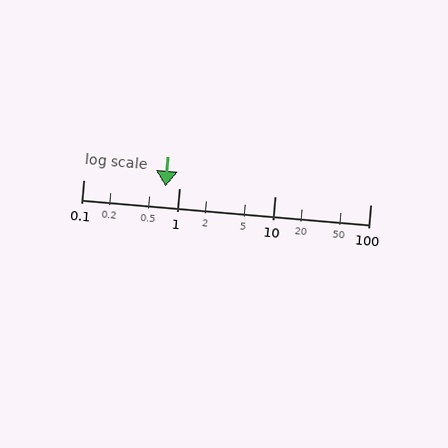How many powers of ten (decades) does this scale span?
The scale spans 3 decades, from 0.1 to 100.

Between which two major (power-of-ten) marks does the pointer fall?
The pointer is between 0.1 and 1.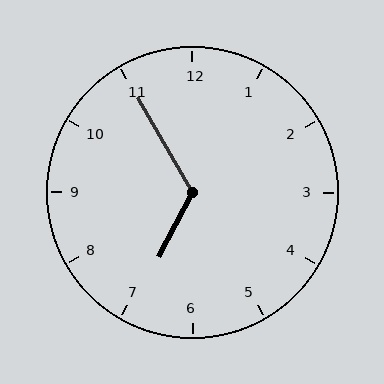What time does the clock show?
6:55.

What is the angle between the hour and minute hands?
Approximately 122 degrees.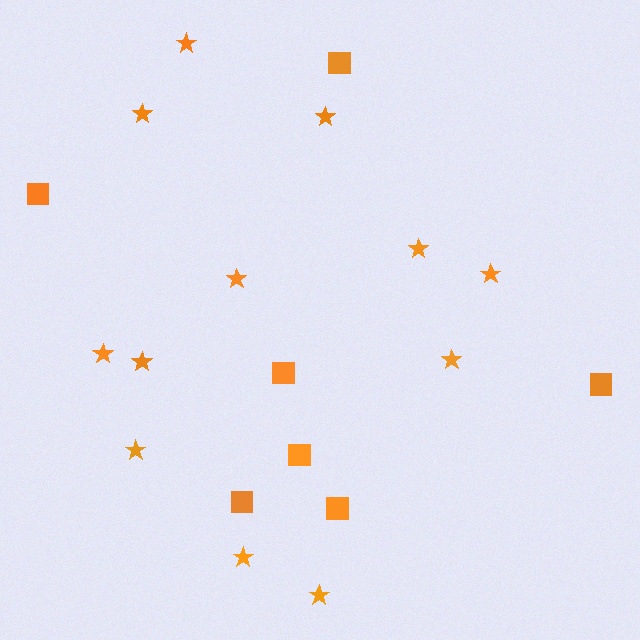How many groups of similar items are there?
There are 2 groups: one group of squares (7) and one group of stars (12).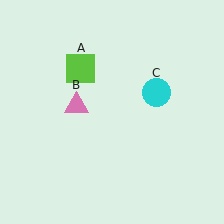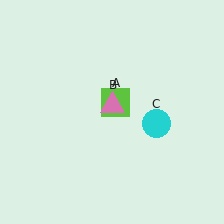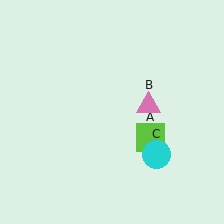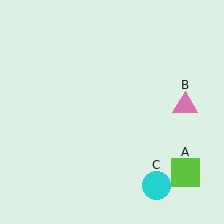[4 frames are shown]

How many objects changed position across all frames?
3 objects changed position: lime square (object A), pink triangle (object B), cyan circle (object C).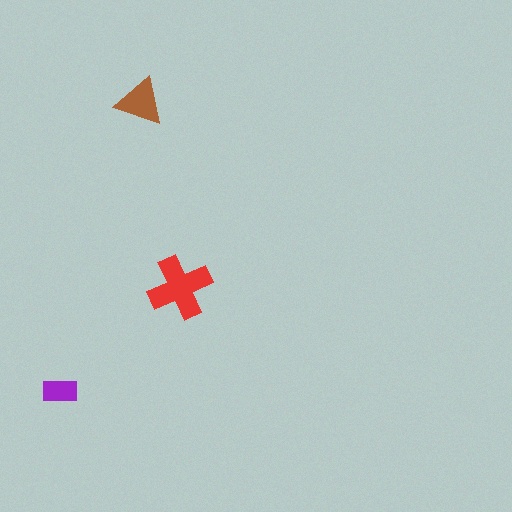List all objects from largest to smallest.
The red cross, the brown triangle, the purple rectangle.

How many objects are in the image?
There are 3 objects in the image.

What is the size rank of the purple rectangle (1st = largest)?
3rd.